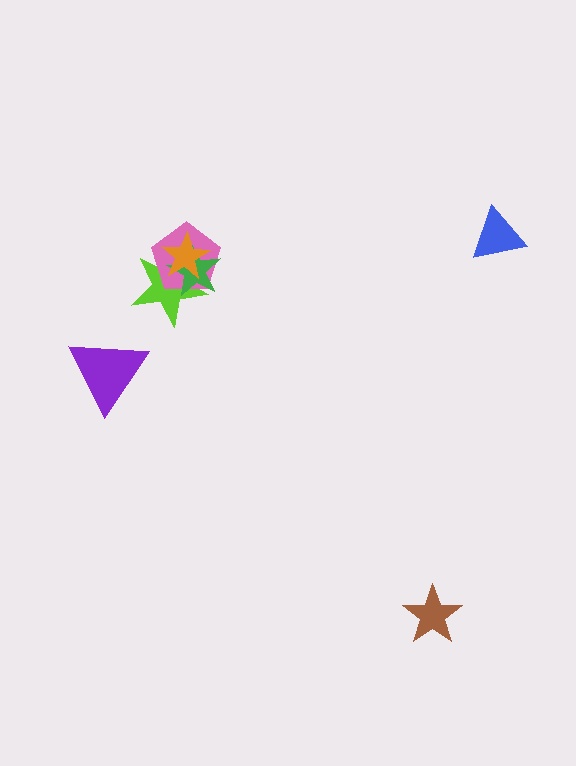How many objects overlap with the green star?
3 objects overlap with the green star.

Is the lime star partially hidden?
Yes, it is partially covered by another shape.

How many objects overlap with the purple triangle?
0 objects overlap with the purple triangle.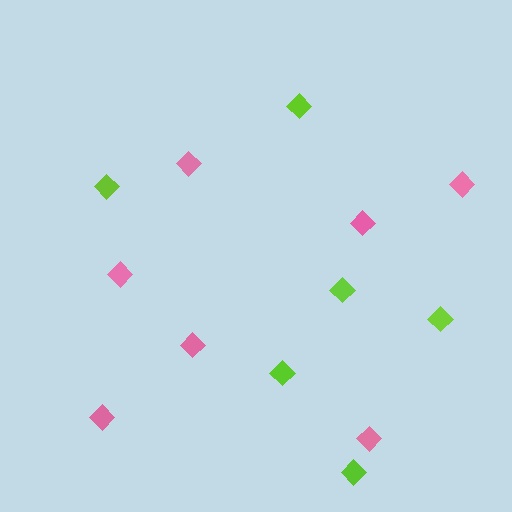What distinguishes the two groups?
There are 2 groups: one group of lime diamonds (6) and one group of pink diamonds (7).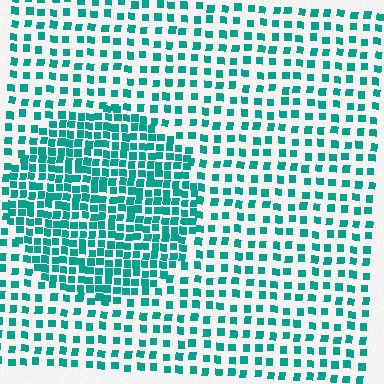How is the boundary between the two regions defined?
The boundary is defined by a change in element density (approximately 2.1x ratio). All elements are the same color, size, and shape.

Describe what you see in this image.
The image contains small teal elements arranged at two different densities. A circle-shaped region is visible where the elements are more densely packed than the surrounding area.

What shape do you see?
I see a circle.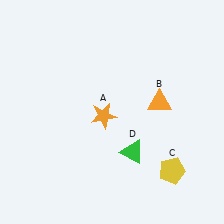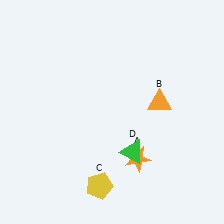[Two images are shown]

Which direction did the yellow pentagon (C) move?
The yellow pentagon (C) moved left.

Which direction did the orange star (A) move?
The orange star (A) moved down.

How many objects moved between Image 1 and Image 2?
2 objects moved between the two images.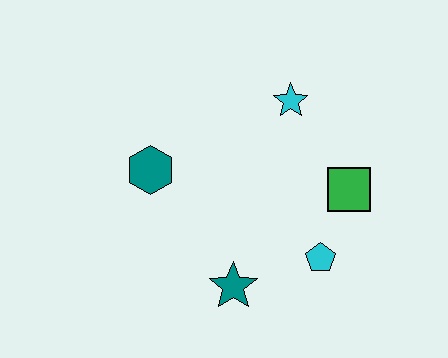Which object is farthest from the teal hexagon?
The green square is farthest from the teal hexagon.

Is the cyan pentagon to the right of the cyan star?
Yes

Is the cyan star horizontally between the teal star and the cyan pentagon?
Yes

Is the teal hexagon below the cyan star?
Yes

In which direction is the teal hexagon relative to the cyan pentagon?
The teal hexagon is to the left of the cyan pentagon.